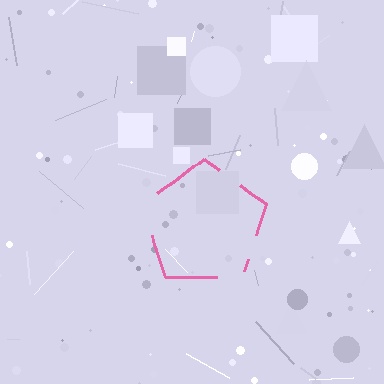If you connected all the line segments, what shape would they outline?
They would outline a pentagon.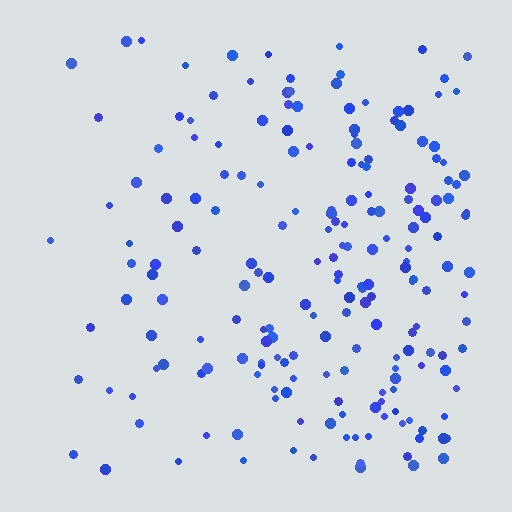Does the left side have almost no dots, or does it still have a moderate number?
Still a moderate number, just noticeably fewer than the right.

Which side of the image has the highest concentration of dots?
The right.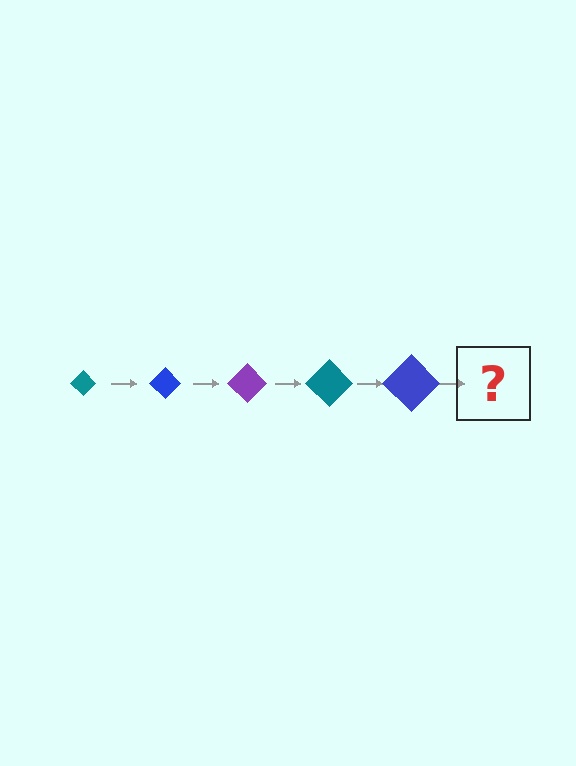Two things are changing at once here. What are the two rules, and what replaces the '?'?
The two rules are that the diamond grows larger each step and the color cycles through teal, blue, and purple. The '?' should be a purple diamond, larger than the previous one.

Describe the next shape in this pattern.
It should be a purple diamond, larger than the previous one.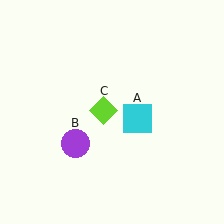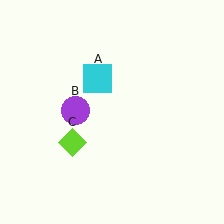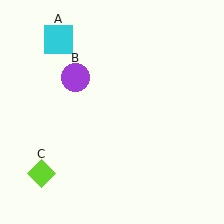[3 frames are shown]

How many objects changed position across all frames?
3 objects changed position: cyan square (object A), purple circle (object B), lime diamond (object C).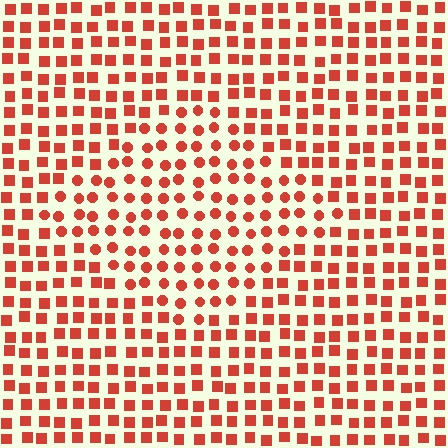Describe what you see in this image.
The image is filled with small red elements arranged in a uniform grid. A diamond-shaped region contains circles, while the surrounding area contains squares. The boundary is defined purely by the change in element shape.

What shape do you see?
I see a diamond.